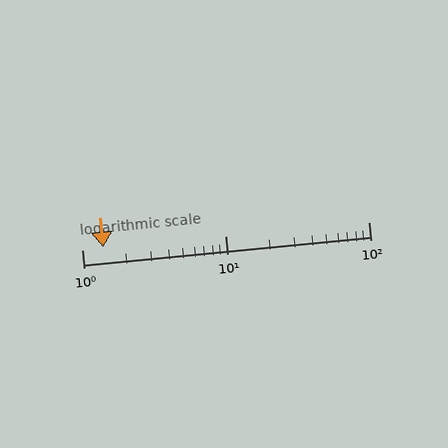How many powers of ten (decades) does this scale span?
The scale spans 2 decades, from 1 to 100.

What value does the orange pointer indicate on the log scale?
The pointer indicates approximately 1.4.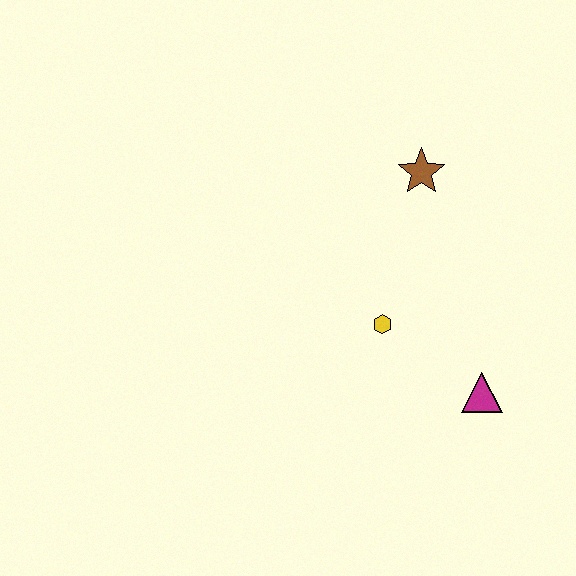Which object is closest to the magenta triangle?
The yellow hexagon is closest to the magenta triangle.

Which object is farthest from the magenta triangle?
The brown star is farthest from the magenta triangle.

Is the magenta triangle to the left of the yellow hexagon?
No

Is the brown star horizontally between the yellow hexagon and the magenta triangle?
Yes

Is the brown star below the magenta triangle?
No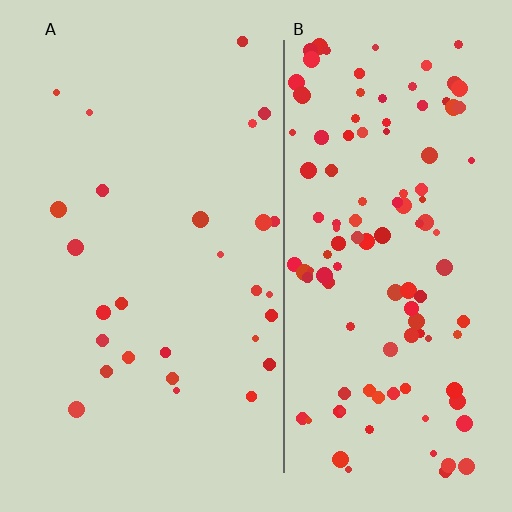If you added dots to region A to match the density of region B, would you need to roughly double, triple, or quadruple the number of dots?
Approximately quadruple.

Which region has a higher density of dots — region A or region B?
B (the right).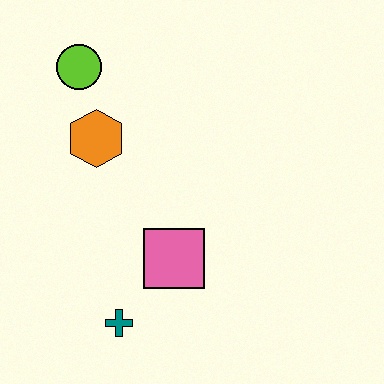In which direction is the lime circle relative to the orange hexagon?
The lime circle is above the orange hexagon.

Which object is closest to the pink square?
The teal cross is closest to the pink square.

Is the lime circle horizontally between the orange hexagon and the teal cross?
No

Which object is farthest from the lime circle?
The teal cross is farthest from the lime circle.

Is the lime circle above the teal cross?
Yes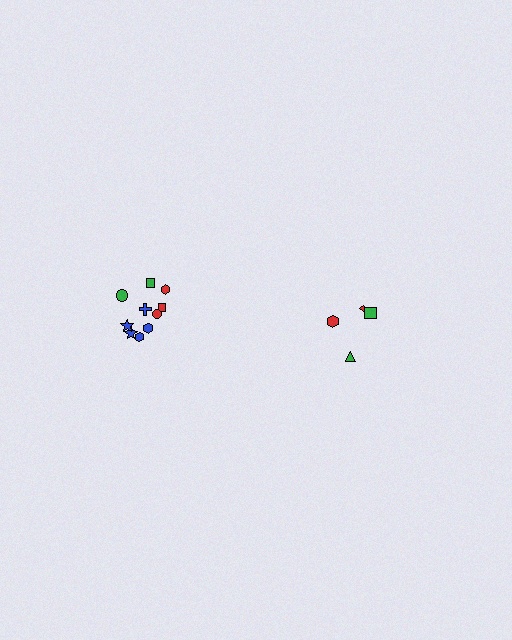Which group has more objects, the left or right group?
The left group.